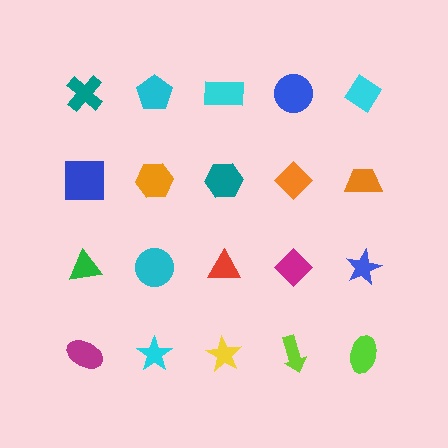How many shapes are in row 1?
5 shapes.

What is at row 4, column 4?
A lime arrow.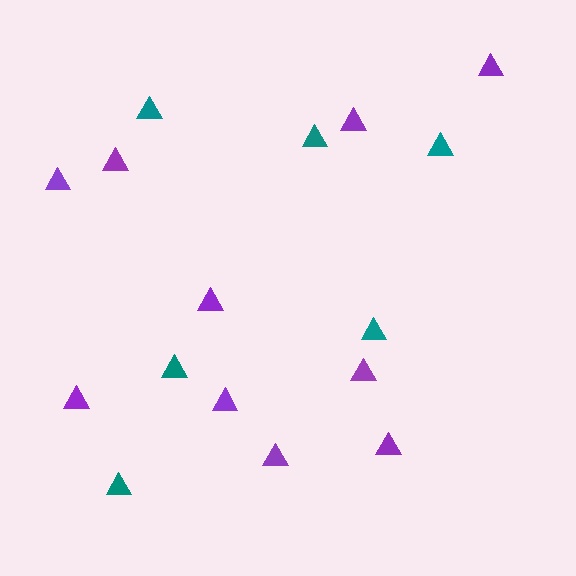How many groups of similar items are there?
There are 2 groups: one group of teal triangles (6) and one group of purple triangles (10).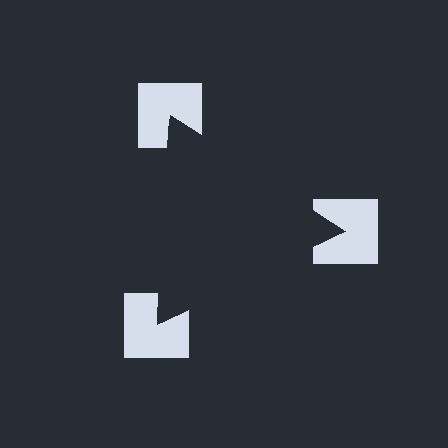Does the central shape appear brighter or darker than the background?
It typically appears slightly darker than the background, even though no actual brightness change is drawn.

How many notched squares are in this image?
There are 3 — one at each vertex of the illusory triangle.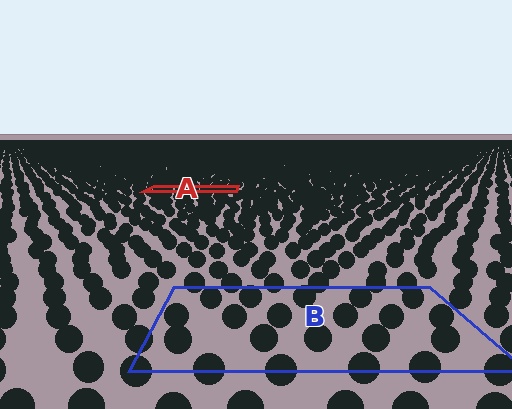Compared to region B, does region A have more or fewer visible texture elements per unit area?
Region A has more texture elements per unit area — they are packed more densely because it is farther away.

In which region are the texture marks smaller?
The texture marks are smaller in region A, because it is farther away.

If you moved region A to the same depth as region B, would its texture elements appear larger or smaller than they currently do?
They would appear larger. At a closer depth, the same texture elements are projected at a bigger on-screen size.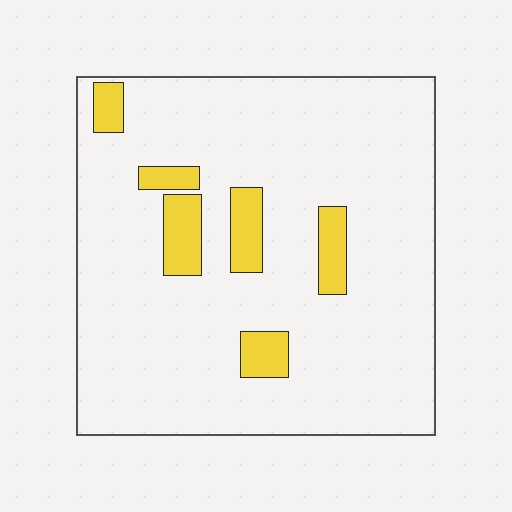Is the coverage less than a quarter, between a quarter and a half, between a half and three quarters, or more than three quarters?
Less than a quarter.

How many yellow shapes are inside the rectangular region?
6.